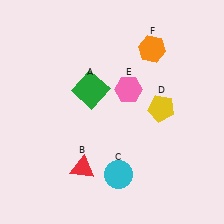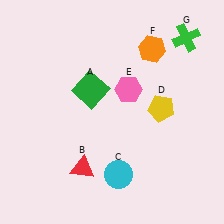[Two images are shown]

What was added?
A green cross (G) was added in Image 2.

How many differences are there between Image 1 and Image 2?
There is 1 difference between the two images.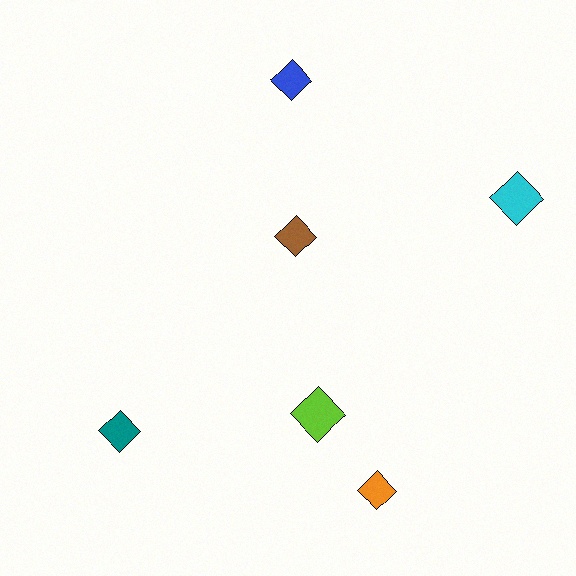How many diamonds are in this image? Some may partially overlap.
There are 6 diamonds.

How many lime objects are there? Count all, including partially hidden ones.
There is 1 lime object.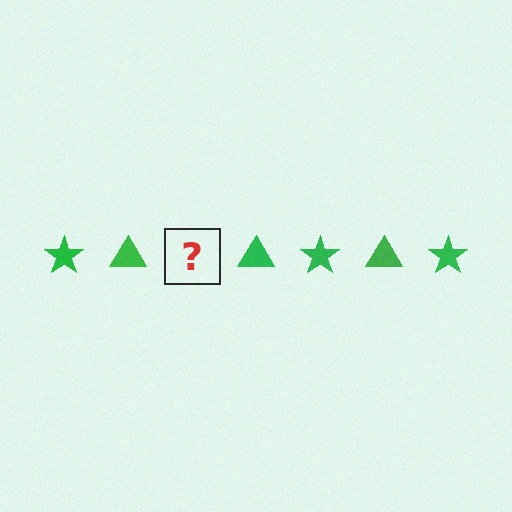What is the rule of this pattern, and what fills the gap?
The rule is that the pattern cycles through star, triangle shapes in green. The gap should be filled with a green star.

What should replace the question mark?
The question mark should be replaced with a green star.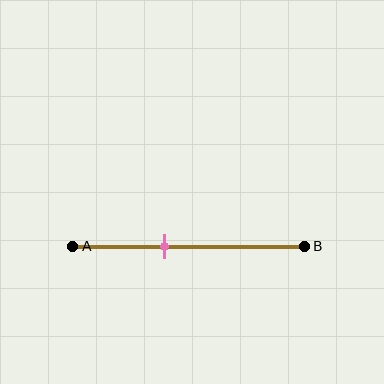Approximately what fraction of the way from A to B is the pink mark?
The pink mark is approximately 40% of the way from A to B.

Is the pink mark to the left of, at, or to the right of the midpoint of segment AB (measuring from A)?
The pink mark is to the left of the midpoint of segment AB.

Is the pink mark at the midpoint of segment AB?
No, the mark is at about 40% from A, not at the 50% midpoint.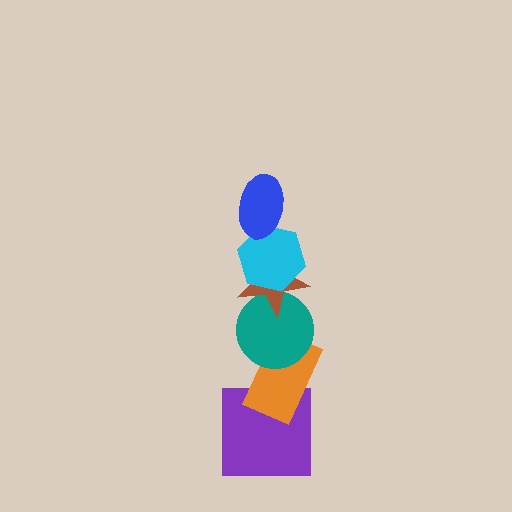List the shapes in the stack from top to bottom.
From top to bottom: the blue ellipse, the cyan hexagon, the brown star, the teal circle, the orange rectangle, the purple square.